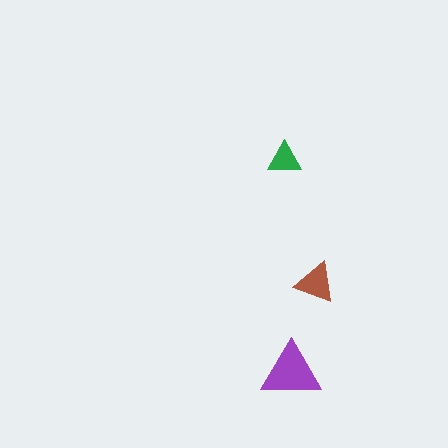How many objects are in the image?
There are 3 objects in the image.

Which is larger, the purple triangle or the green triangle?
The purple one.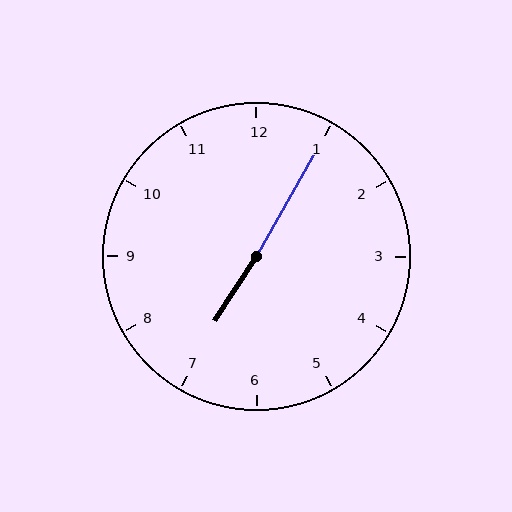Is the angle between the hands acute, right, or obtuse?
It is obtuse.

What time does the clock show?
7:05.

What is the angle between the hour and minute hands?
Approximately 178 degrees.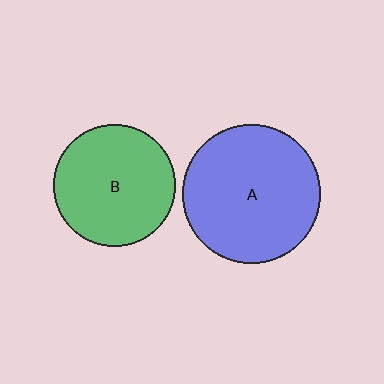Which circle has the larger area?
Circle A (blue).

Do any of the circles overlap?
No, none of the circles overlap.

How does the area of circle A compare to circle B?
Approximately 1.3 times.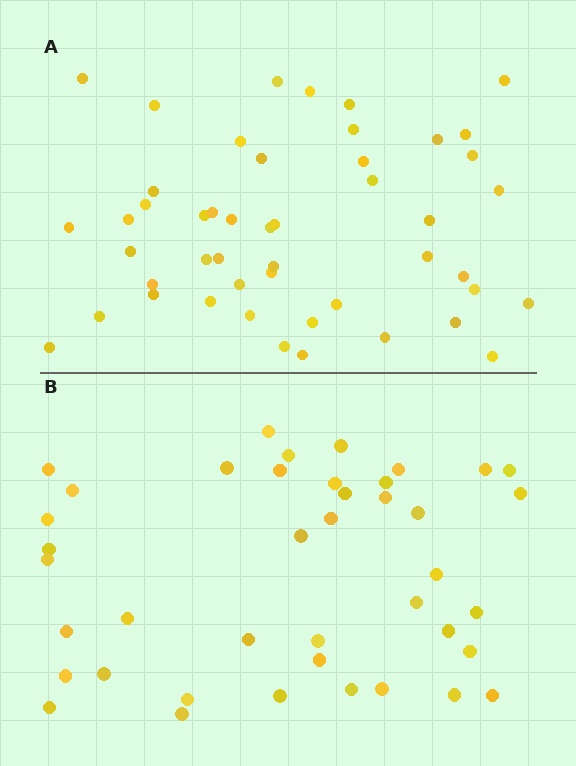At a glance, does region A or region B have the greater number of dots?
Region A (the top region) has more dots.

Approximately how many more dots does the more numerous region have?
Region A has roughly 8 or so more dots than region B.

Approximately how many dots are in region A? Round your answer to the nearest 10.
About 50 dots. (The exact count is 48, which rounds to 50.)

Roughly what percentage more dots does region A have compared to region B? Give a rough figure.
About 15% more.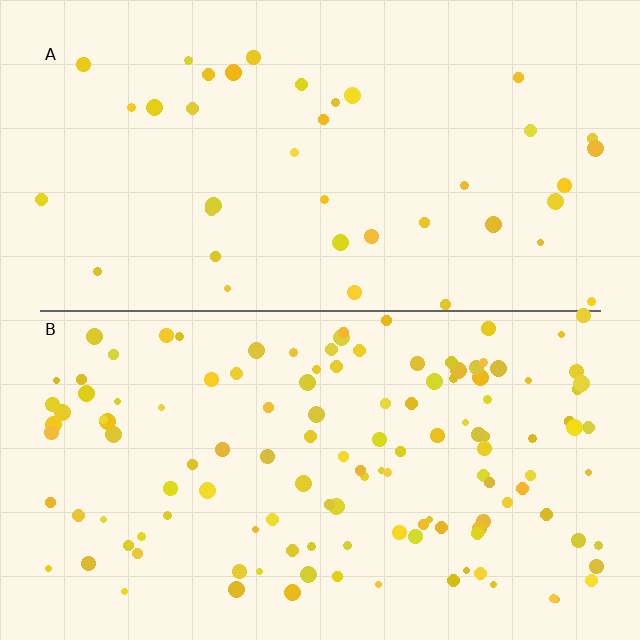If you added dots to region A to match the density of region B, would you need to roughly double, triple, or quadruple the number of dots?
Approximately triple.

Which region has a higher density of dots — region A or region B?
B (the bottom).